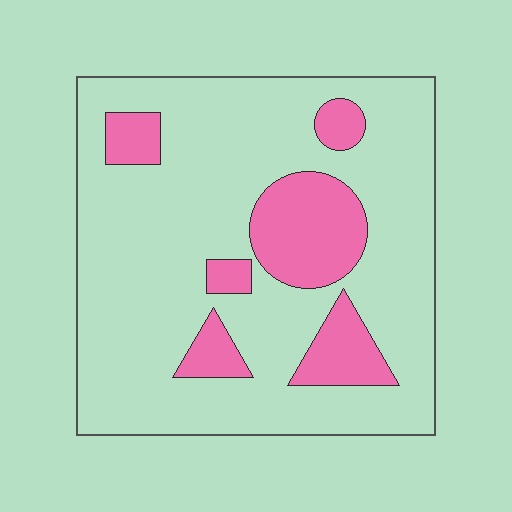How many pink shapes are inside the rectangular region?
6.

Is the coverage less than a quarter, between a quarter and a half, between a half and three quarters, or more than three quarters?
Less than a quarter.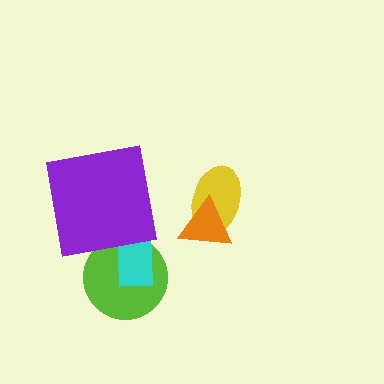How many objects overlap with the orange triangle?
1 object overlaps with the orange triangle.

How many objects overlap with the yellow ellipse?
1 object overlaps with the yellow ellipse.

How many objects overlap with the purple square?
2 objects overlap with the purple square.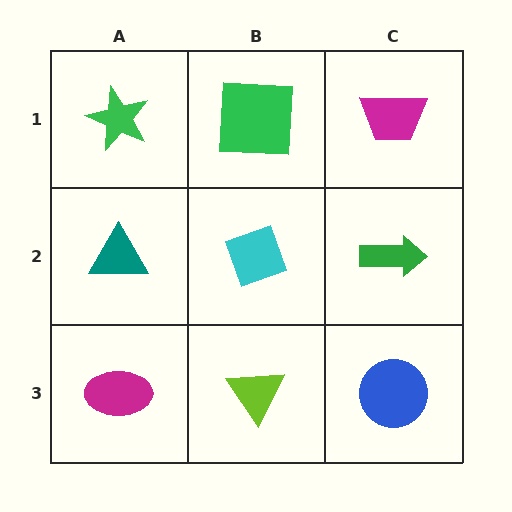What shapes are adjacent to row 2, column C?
A magenta trapezoid (row 1, column C), a blue circle (row 3, column C), a cyan diamond (row 2, column B).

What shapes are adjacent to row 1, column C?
A green arrow (row 2, column C), a green square (row 1, column B).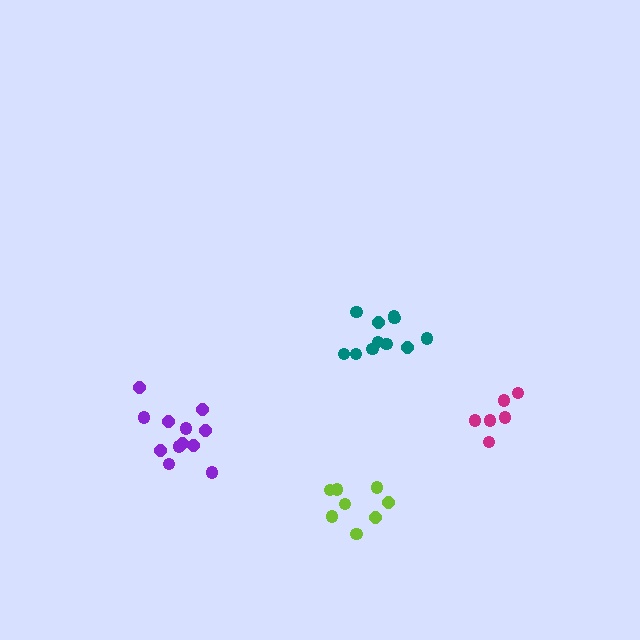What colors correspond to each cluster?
The clusters are colored: magenta, purple, lime, teal.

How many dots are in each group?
Group 1: 6 dots, Group 2: 12 dots, Group 3: 8 dots, Group 4: 11 dots (37 total).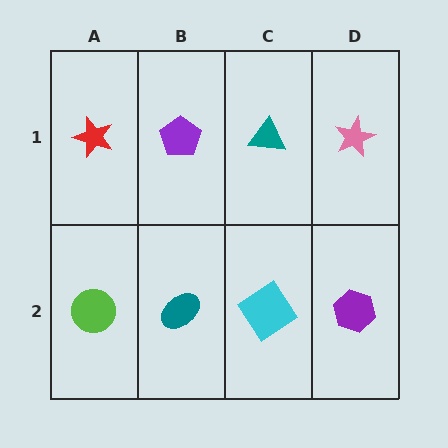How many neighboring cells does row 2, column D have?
2.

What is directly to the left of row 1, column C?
A purple pentagon.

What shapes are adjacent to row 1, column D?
A purple hexagon (row 2, column D), a teal triangle (row 1, column C).